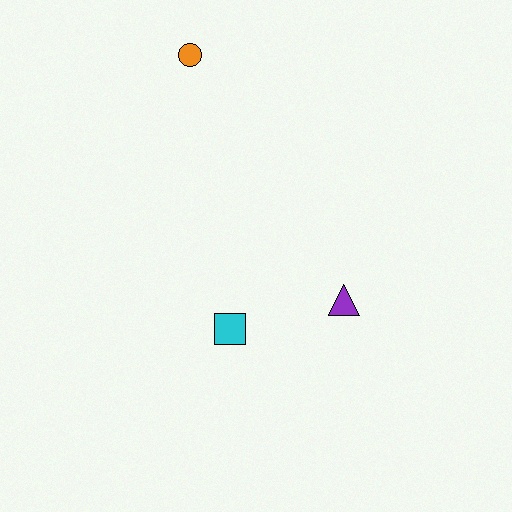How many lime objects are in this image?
There are no lime objects.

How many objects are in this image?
There are 3 objects.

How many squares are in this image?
There is 1 square.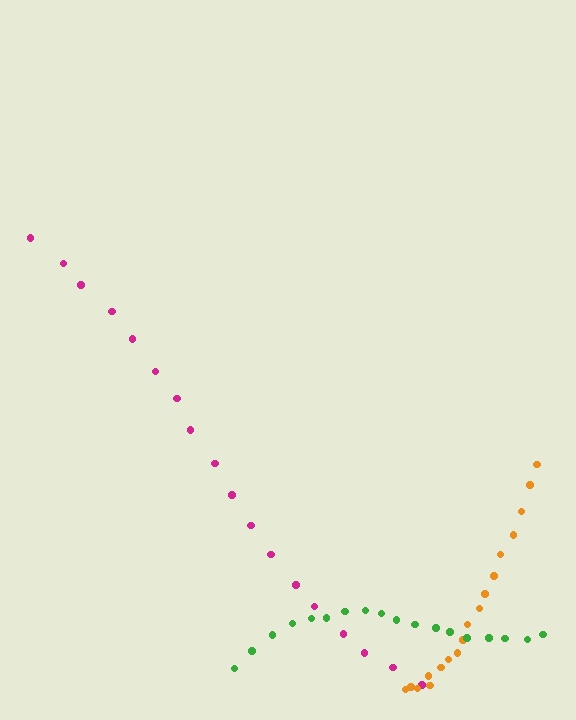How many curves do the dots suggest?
There are 3 distinct paths.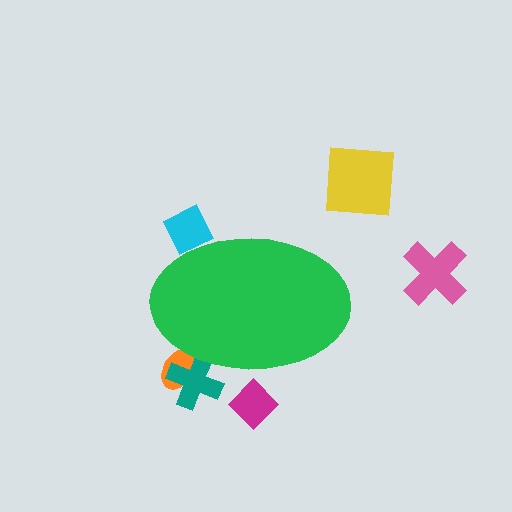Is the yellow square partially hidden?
No, the yellow square is fully visible.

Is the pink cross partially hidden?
No, the pink cross is fully visible.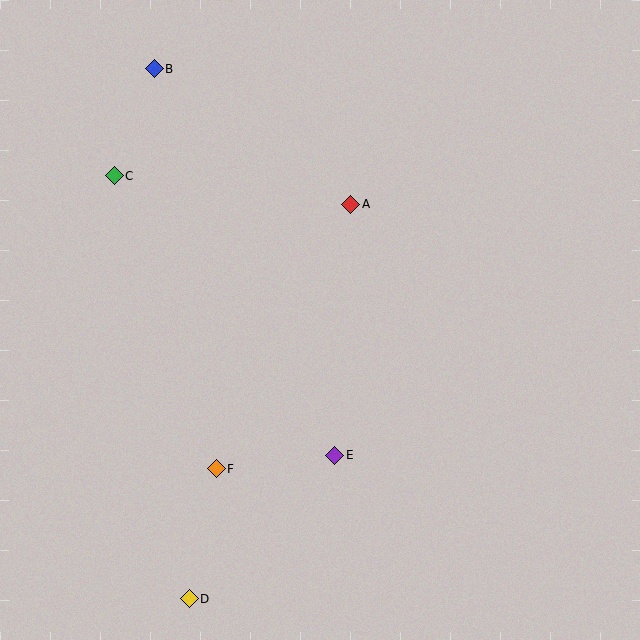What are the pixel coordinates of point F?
Point F is at (216, 469).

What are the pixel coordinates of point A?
Point A is at (351, 204).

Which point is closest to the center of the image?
Point A at (351, 204) is closest to the center.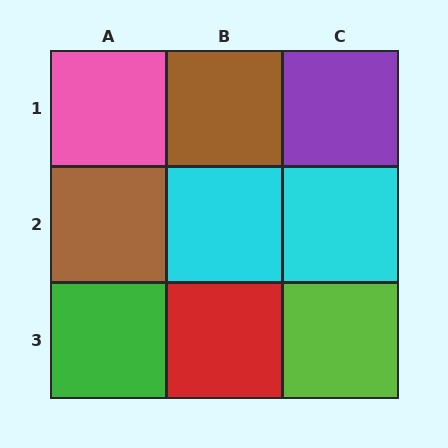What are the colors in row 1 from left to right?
Pink, brown, purple.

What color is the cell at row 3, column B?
Red.